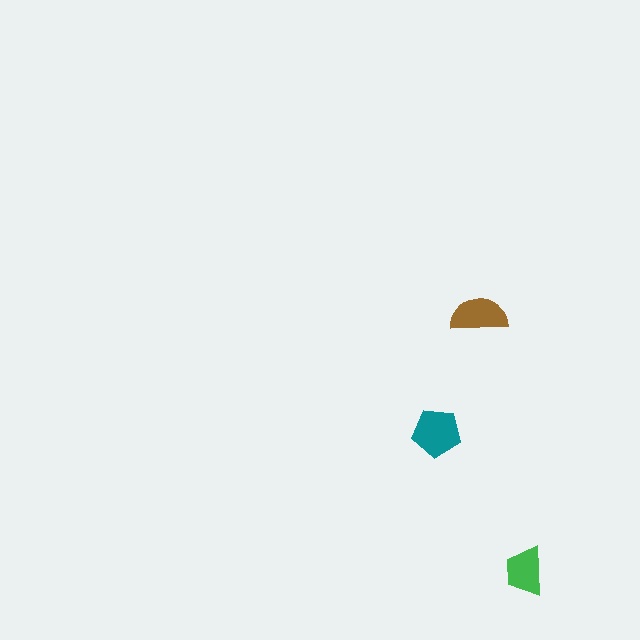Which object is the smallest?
The green trapezoid.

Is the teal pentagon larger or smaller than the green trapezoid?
Larger.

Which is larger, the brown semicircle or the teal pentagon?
The teal pentagon.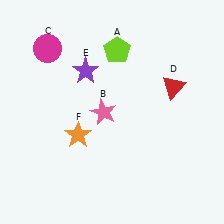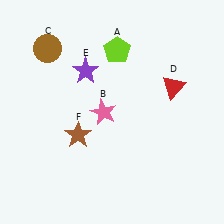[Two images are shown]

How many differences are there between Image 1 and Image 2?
There are 2 differences between the two images.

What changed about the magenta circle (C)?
In Image 1, C is magenta. In Image 2, it changed to brown.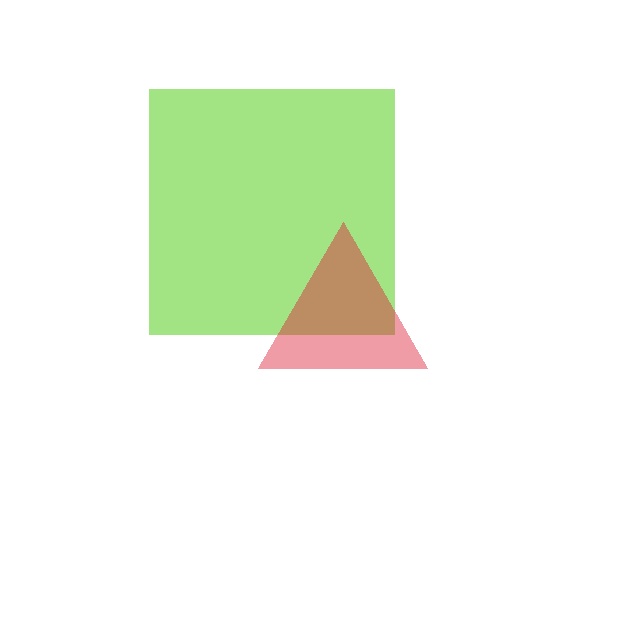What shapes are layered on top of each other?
The layered shapes are: a lime square, a red triangle.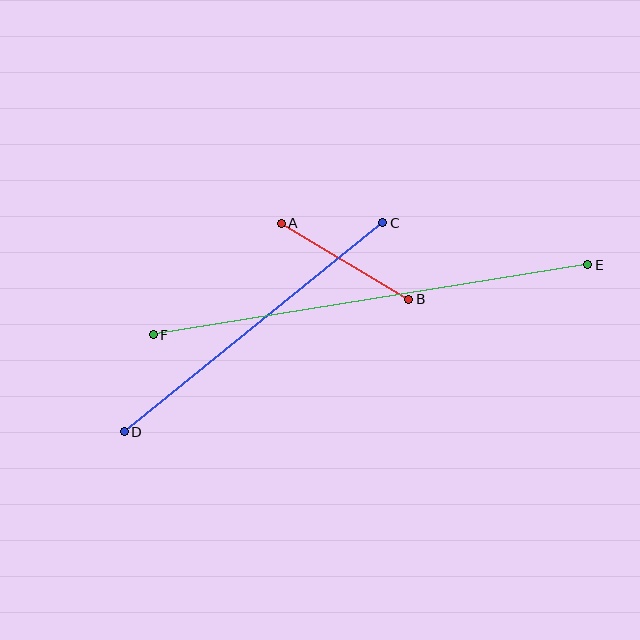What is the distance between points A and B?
The distance is approximately 148 pixels.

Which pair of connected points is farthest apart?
Points E and F are farthest apart.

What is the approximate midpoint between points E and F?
The midpoint is at approximately (371, 300) pixels.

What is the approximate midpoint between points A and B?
The midpoint is at approximately (345, 261) pixels.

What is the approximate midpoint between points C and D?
The midpoint is at approximately (253, 327) pixels.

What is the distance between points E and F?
The distance is approximately 440 pixels.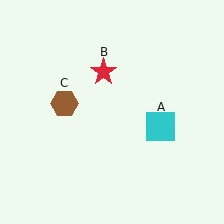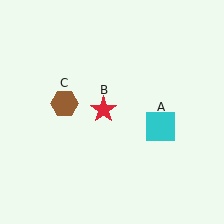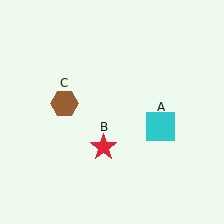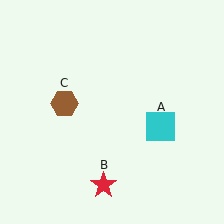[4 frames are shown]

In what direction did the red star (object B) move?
The red star (object B) moved down.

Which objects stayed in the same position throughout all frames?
Cyan square (object A) and brown hexagon (object C) remained stationary.